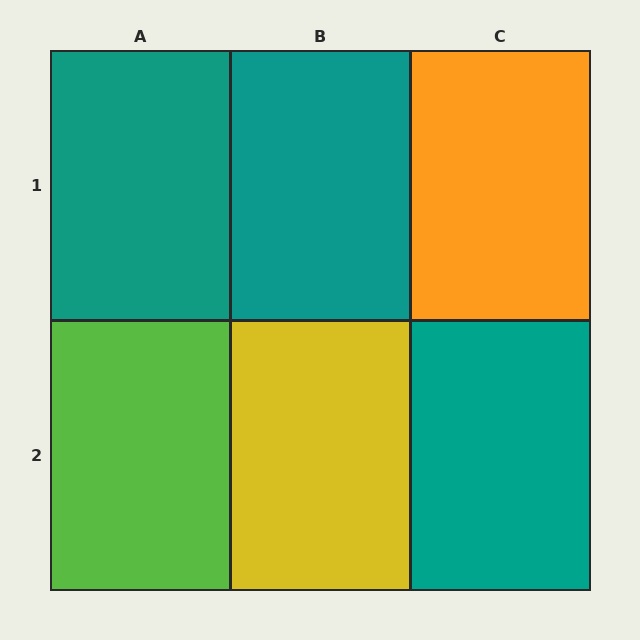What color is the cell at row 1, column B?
Teal.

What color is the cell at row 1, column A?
Teal.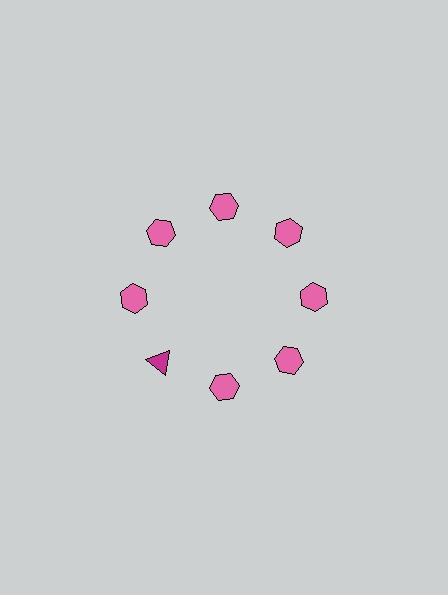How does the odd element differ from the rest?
It differs in both color (magenta instead of pink) and shape (triangle instead of hexagon).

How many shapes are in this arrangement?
There are 8 shapes arranged in a ring pattern.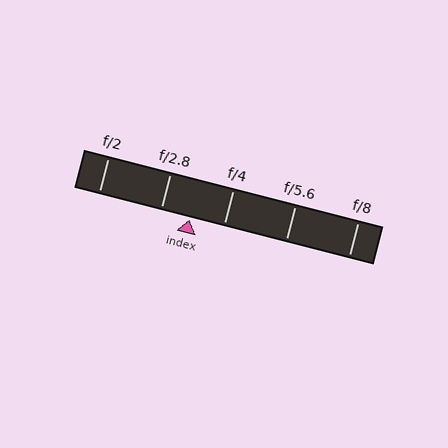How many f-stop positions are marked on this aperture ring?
There are 5 f-stop positions marked.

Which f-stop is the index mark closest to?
The index mark is closest to f/2.8.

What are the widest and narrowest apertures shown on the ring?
The widest aperture shown is f/2 and the narrowest is f/8.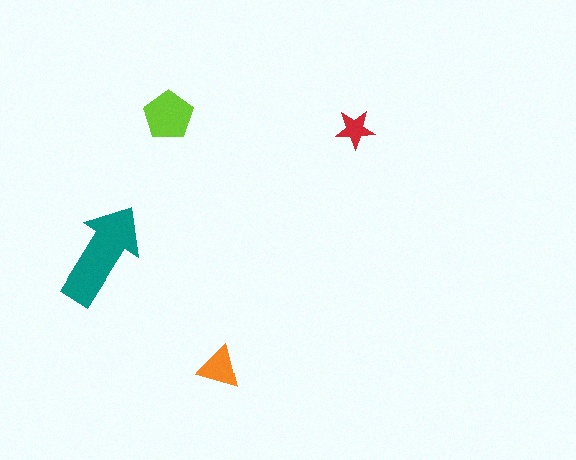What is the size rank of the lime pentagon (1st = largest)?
2nd.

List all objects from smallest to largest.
The red star, the orange triangle, the lime pentagon, the teal arrow.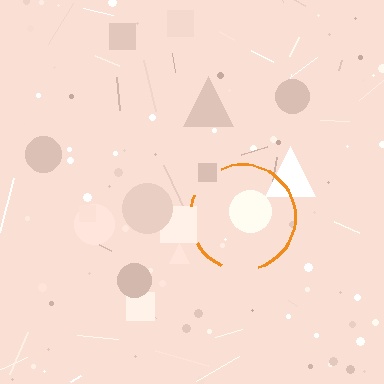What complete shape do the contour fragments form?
The contour fragments form a circle.